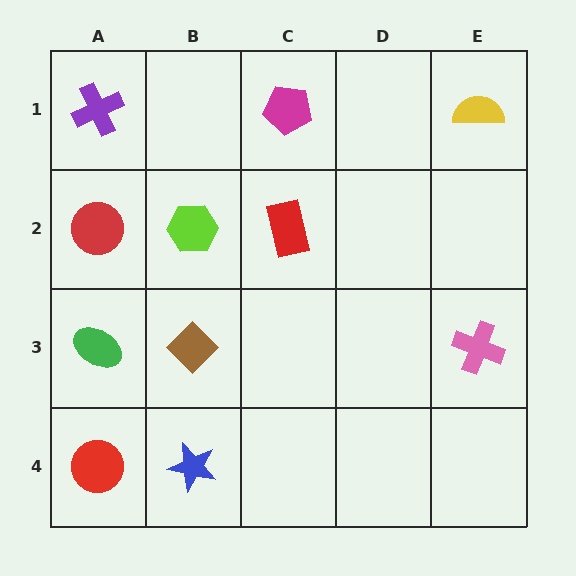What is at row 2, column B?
A lime hexagon.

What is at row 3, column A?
A green ellipse.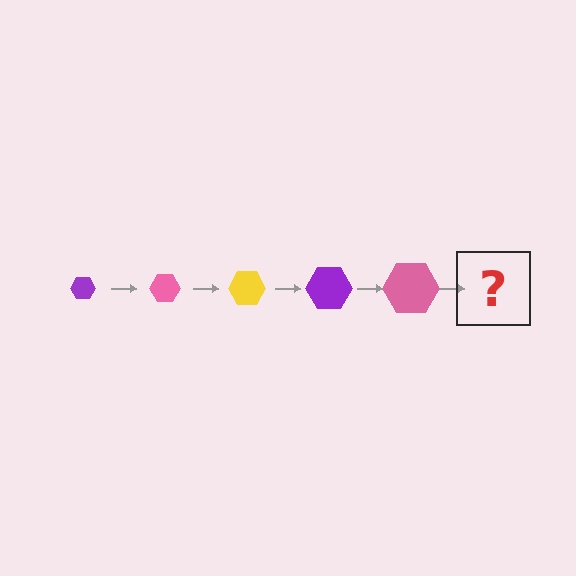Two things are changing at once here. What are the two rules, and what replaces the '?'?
The two rules are that the hexagon grows larger each step and the color cycles through purple, pink, and yellow. The '?' should be a yellow hexagon, larger than the previous one.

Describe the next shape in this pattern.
It should be a yellow hexagon, larger than the previous one.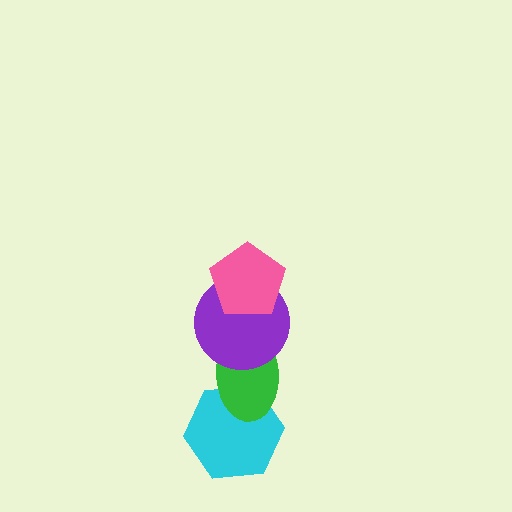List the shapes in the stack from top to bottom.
From top to bottom: the pink pentagon, the purple circle, the green ellipse, the cyan hexagon.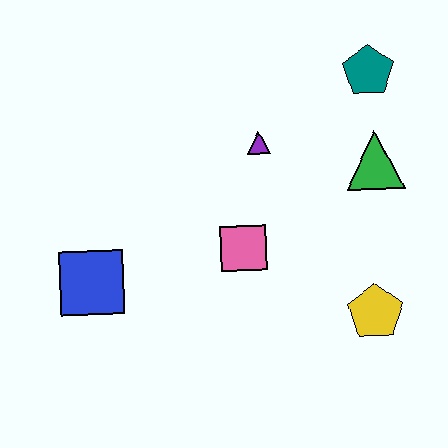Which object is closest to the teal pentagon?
The green triangle is closest to the teal pentagon.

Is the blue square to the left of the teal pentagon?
Yes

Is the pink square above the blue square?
Yes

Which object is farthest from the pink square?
The teal pentagon is farthest from the pink square.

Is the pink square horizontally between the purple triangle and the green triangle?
No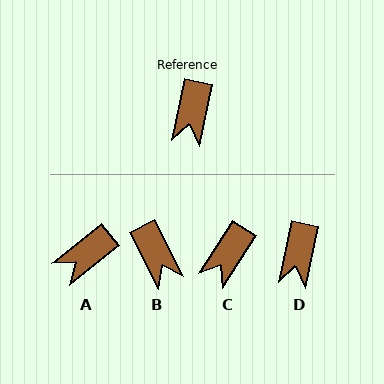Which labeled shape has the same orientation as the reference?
D.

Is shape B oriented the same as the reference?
No, it is off by about 39 degrees.